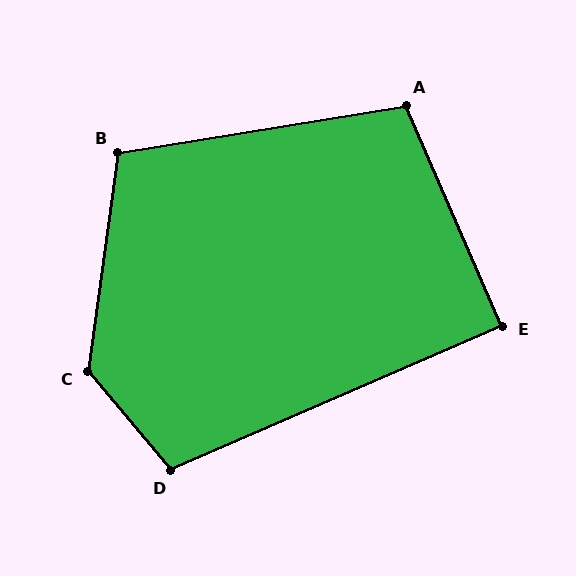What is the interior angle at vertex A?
Approximately 104 degrees (obtuse).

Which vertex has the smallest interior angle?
E, at approximately 90 degrees.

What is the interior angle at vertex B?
Approximately 107 degrees (obtuse).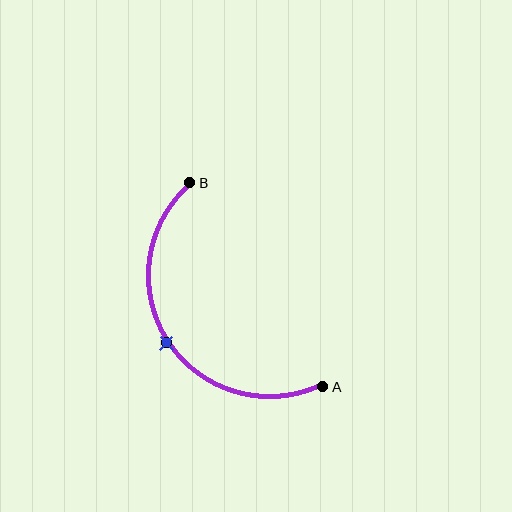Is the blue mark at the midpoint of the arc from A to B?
Yes. The blue mark lies on the arc at equal arc-length from both A and B — it is the arc midpoint.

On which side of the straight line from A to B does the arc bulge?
The arc bulges to the left of the straight line connecting A and B.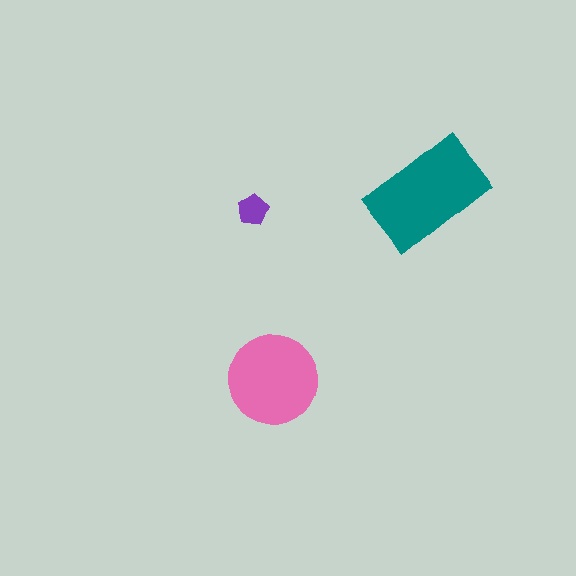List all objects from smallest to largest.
The purple pentagon, the pink circle, the teal rectangle.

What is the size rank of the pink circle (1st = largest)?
2nd.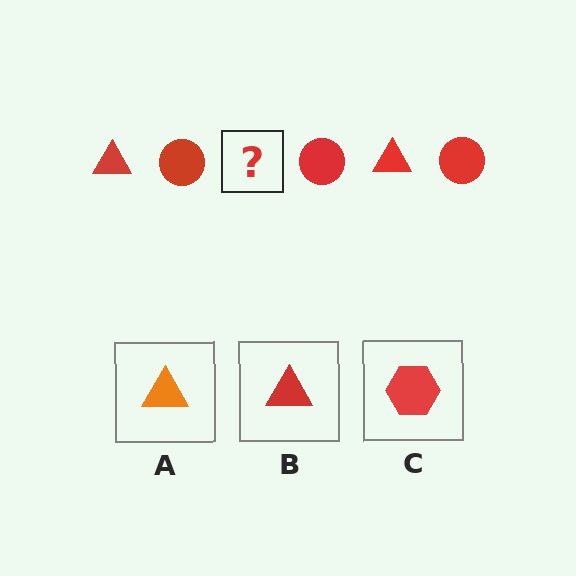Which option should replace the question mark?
Option B.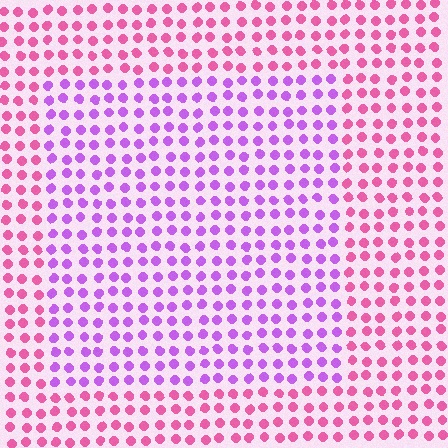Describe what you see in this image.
The image is filled with small pink elements in a uniform arrangement. A rectangle-shaped region is visible where the elements are tinted to a slightly different hue, forming a subtle color boundary.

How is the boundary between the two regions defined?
The boundary is defined purely by a slight shift in hue (about 44 degrees). Spacing, size, and orientation are identical on both sides.